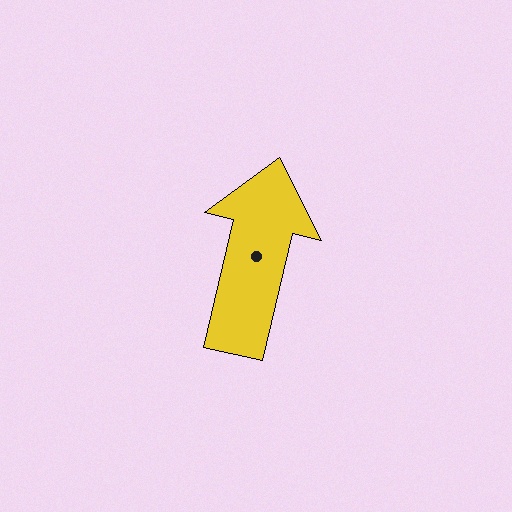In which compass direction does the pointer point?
North.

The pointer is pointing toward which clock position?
Roughly 12 o'clock.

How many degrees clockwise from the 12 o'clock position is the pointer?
Approximately 13 degrees.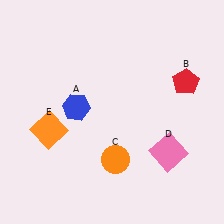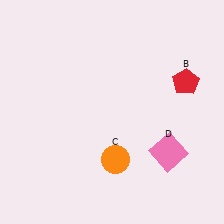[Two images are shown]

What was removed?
The orange square (E), the blue hexagon (A) were removed in Image 2.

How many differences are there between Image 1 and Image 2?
There are 2 differences between the two images.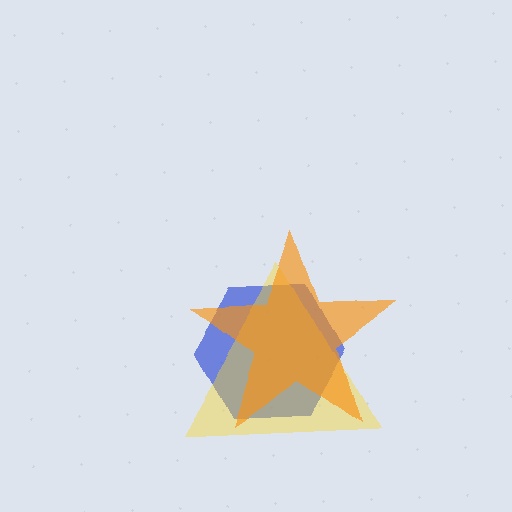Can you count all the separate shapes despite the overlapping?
Yes, there are 3 separate shapes.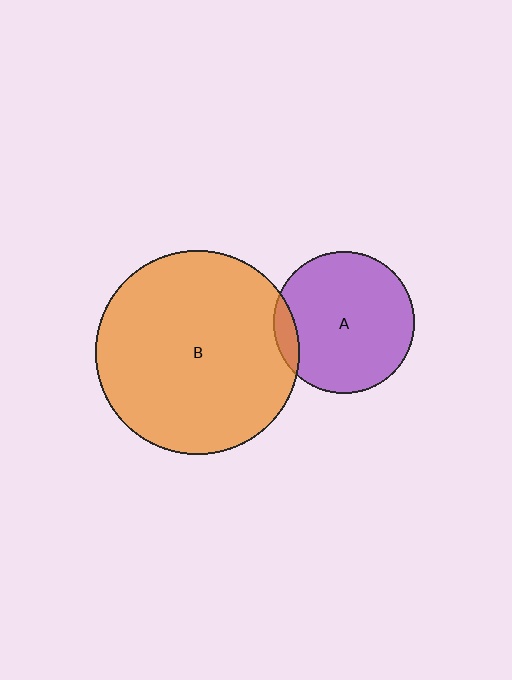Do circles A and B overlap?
Yes.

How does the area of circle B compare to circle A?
Approximately 2.1 times.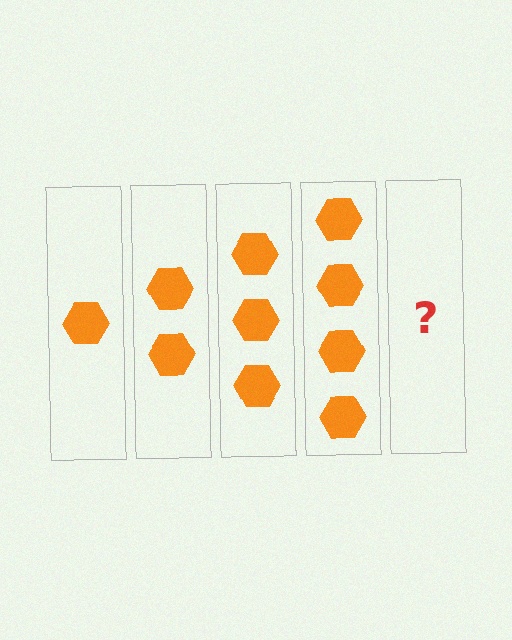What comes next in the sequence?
The next element should be 5 hexagons.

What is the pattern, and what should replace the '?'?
The pattern is that each step adds one more hexagon. The '?' should be 5 hexagons.